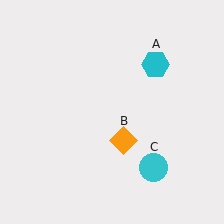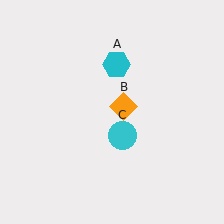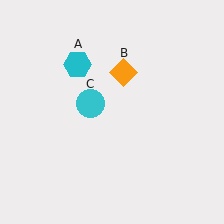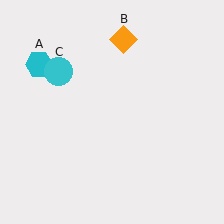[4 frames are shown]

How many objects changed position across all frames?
3 objects changed position: cyan hexagon (object A), orange diamond (object B), cyan circle (object C).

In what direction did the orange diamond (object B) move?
The orange diamond (object B) moved up.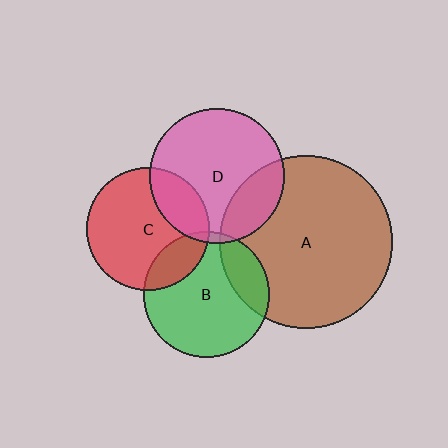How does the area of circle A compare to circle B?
Approximately 1.9 times.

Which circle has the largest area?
Circle A (brown).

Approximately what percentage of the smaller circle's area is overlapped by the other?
Approximately 20%.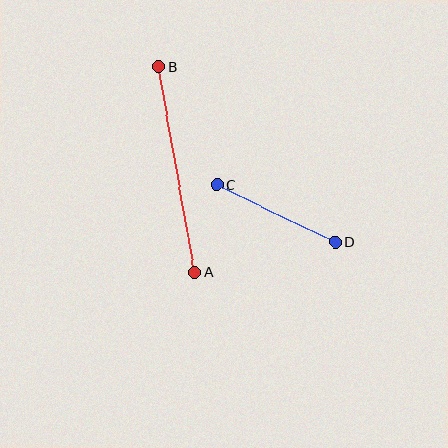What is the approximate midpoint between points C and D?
The midpoint is at approximately (276, 213) pixels.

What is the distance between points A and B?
The distance is approximately 208 pixels.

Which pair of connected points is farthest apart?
Points A and B are farthest apart.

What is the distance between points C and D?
The distance is approximately 132 pixels.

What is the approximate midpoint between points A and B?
The midpoint is at approximately (177, 170) pixels.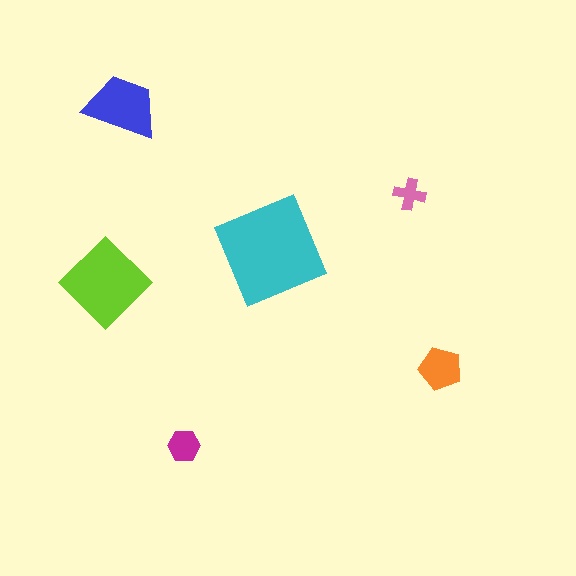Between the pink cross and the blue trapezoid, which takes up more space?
The blue trapezoid.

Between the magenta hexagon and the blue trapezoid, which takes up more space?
The blue trapezoid.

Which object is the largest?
The cyan square.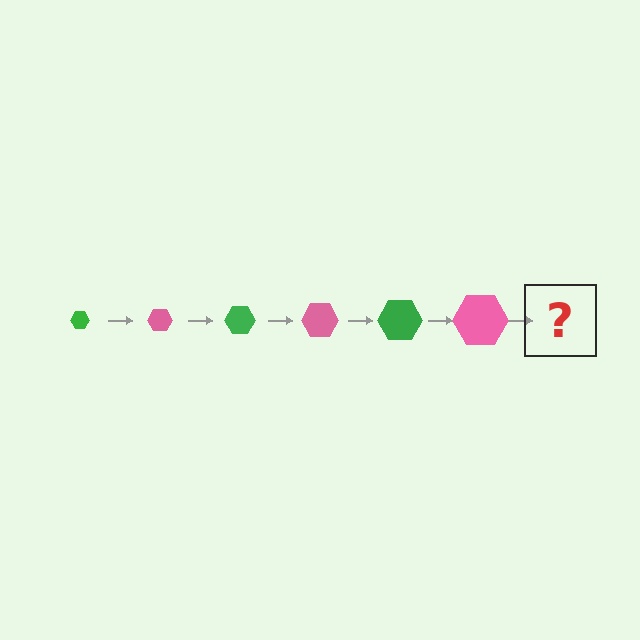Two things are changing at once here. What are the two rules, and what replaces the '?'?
The two rules are that the hexagon grows larger each step and the color cycles through green and pink. The '?' should be a green hexagon, larger than the previous one.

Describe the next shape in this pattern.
It should be a green hexagon, larger than the previous one.